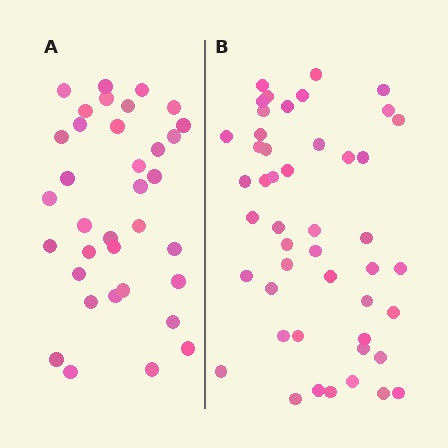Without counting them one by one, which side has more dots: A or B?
Region B (the right region) has more dots.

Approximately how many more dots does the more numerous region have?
Region B has roughly 12 or so more dots than region A.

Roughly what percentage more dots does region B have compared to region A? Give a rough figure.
About 35% more.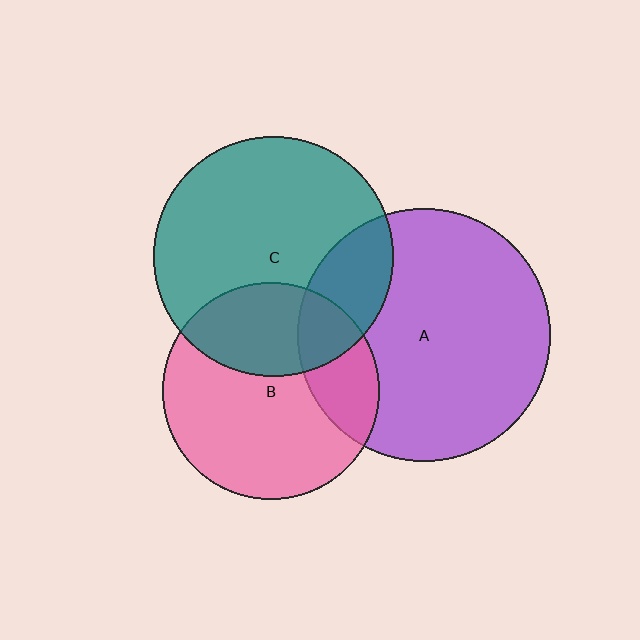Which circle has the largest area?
Circle A (purple).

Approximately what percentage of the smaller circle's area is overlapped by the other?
Approximately 35%.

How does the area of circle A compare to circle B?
Approximately 1.4 times.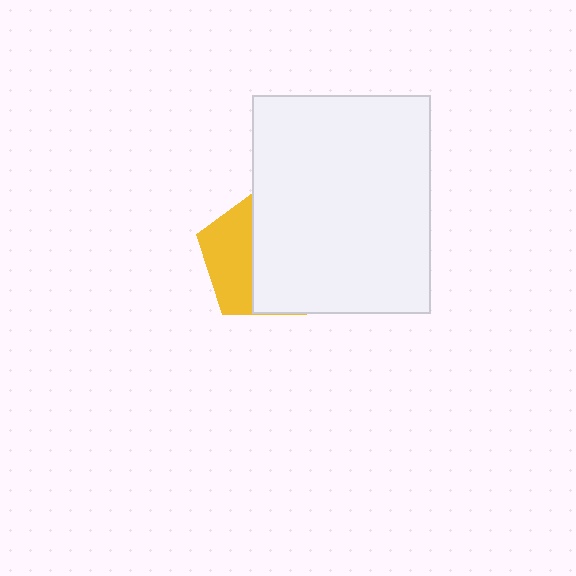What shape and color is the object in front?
The object in front is a white rectangle.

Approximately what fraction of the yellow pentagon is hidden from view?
Roughly 63% of the yellow pentagon is hidden behind the white rectangle.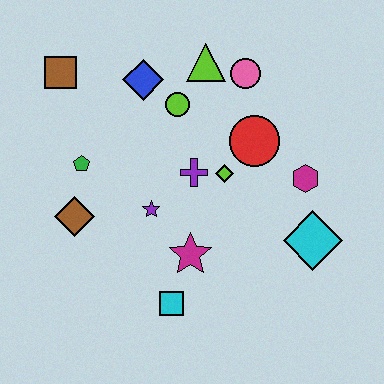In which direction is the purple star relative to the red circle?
The purple star is to the left of the red circle.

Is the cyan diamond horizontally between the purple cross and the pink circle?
No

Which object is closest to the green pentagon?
The brown diamond is closest to the green pentagon.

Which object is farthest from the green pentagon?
The cyan diamond is farthest from the green pentagon.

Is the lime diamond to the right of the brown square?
Yes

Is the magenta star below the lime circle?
Yes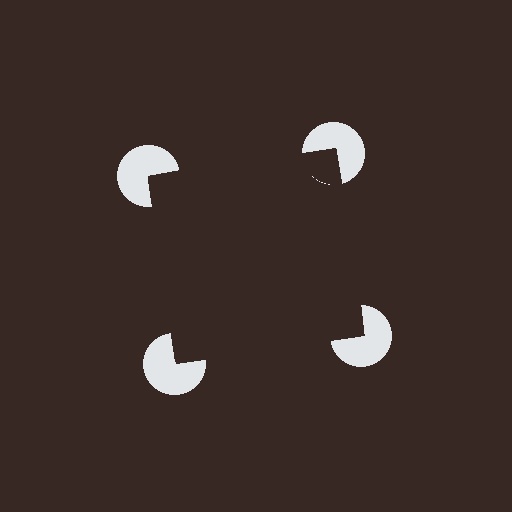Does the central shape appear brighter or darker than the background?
It typically appears slightly darker than the background, even though no actual brightness change is drawn.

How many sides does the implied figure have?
4 sides.